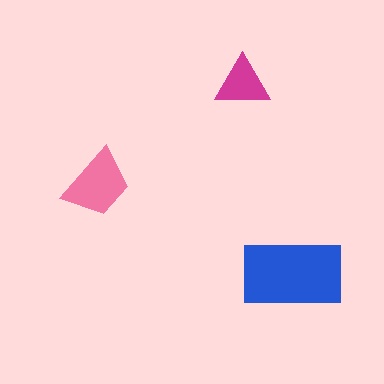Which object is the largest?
The blue rectangle.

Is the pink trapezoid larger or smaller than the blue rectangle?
Smaller.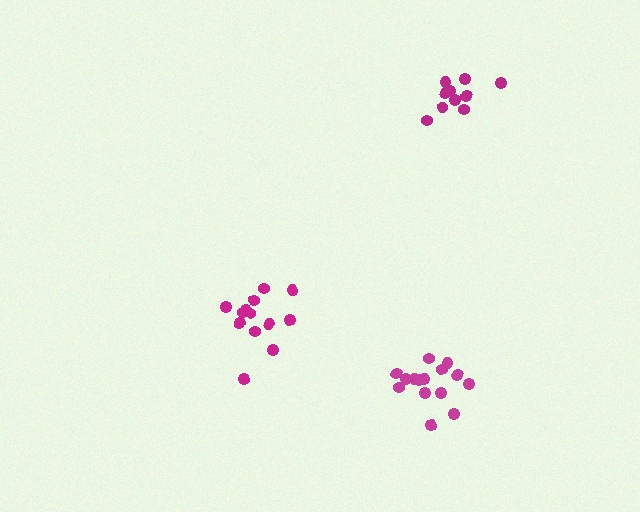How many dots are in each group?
Group 1: 14 dots, Group 2: 10 dots, Group 3: 15 dots (39 total).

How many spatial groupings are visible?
There are 3 spatial groupings.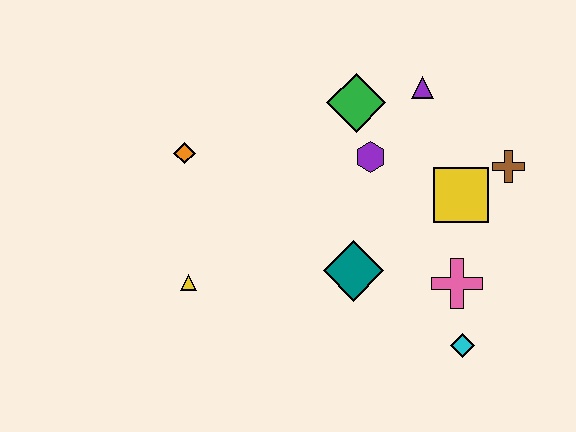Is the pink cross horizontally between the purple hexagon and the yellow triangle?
No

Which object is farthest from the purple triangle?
The yellow triangle is farthest from the purple triangle.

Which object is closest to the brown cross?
The yellow square is closest to the brown cross.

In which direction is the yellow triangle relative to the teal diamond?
The yellow triangle is to the left of the teal diamond.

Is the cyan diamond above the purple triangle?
No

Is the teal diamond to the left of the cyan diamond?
Yes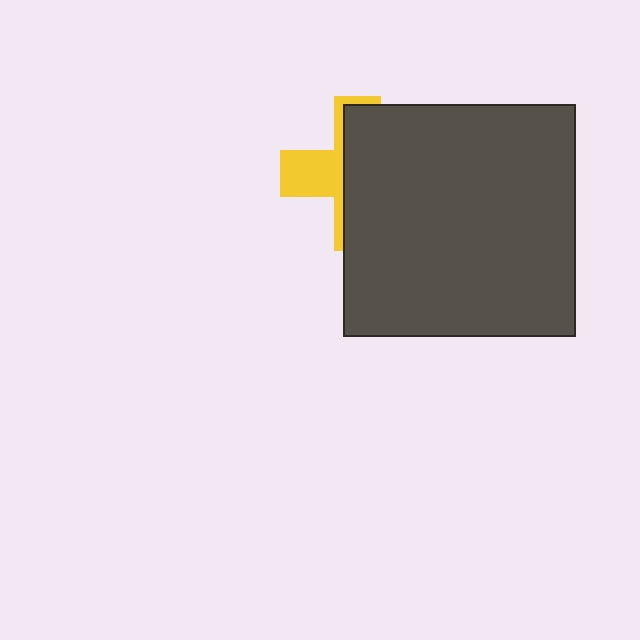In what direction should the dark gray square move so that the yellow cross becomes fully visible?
The dark gray square should move right. That is the shortest direction to clear the overlap and leave the yellow cross fully visible.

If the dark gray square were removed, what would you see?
You would see the complete yellow cross.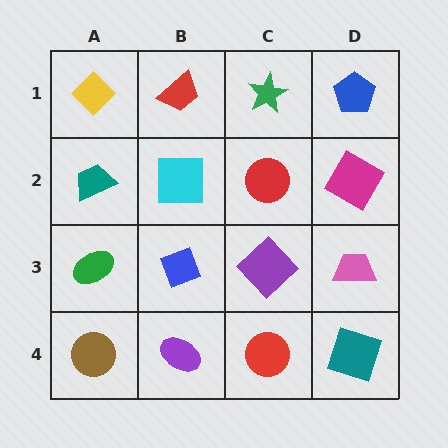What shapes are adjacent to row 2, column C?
A green star (row 1, column C), a purple diamond (row 3, column C), a cyan square (row 2, column B), a magenta square (row 2, column D).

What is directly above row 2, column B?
A red trapezoid.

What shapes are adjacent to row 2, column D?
A blue pentagon (row 1, column D), a pink trapezoid (row 3, column D), a red circle (row 2, column C).